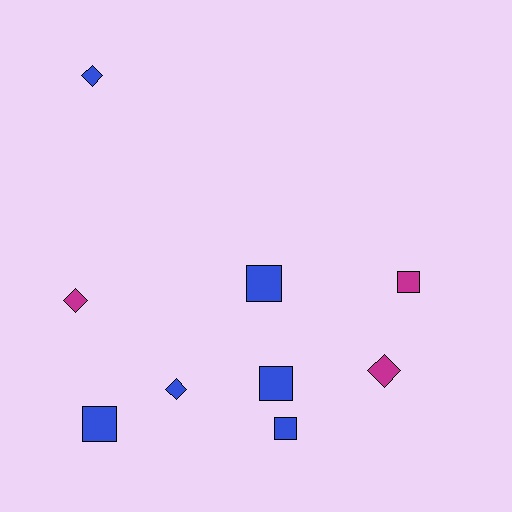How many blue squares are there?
There are 4 blue squares.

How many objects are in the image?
There are 9 objects.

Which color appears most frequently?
Blue, with 6 objects.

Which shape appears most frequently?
Square, with 5 objects.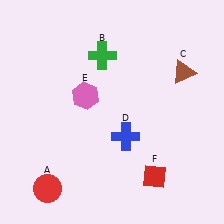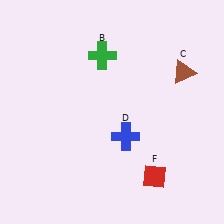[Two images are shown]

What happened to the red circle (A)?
The red circle (A) was removed in Image 2. It was in the bottom-left area of Image 1.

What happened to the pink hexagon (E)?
The pink hexagon (E) was removed in Image 2. It was in the top-left area of Image 1.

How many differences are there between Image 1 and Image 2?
There are 2 differences between the two images.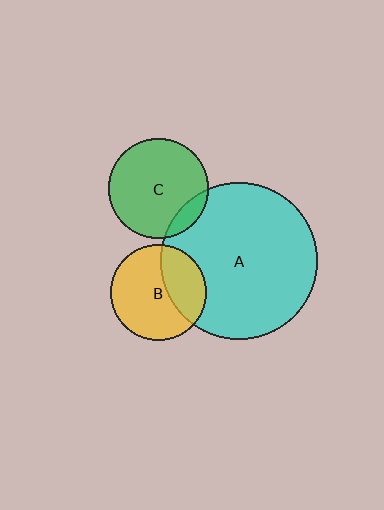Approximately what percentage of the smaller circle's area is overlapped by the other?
Approximately 35%.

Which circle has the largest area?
Circle A (cyan).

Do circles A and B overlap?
Yes.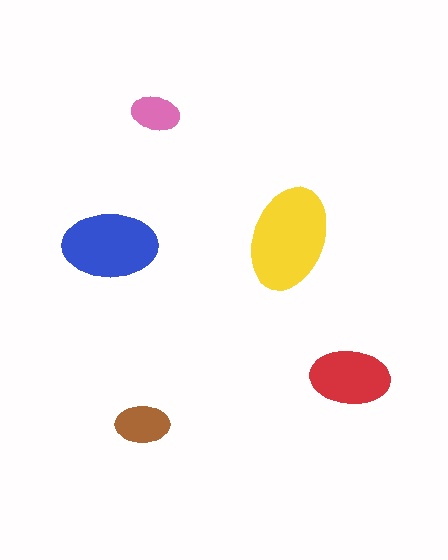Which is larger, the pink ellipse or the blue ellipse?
The blue one.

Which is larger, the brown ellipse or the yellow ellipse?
The yellow one.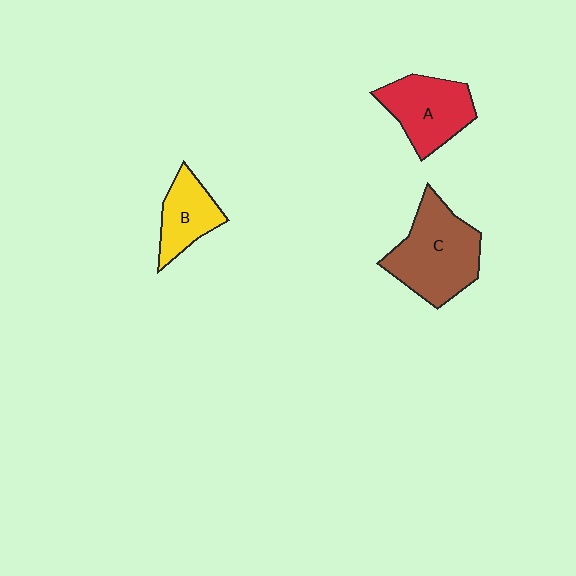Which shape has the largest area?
Shape C (brown).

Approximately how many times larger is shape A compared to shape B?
Approximately 1.4 times.